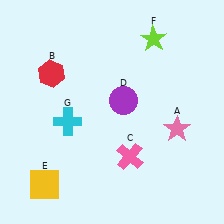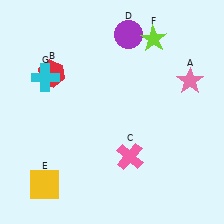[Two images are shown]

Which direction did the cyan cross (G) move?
The cyan cross (G) moved up.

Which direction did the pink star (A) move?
The pink star (A) moved up.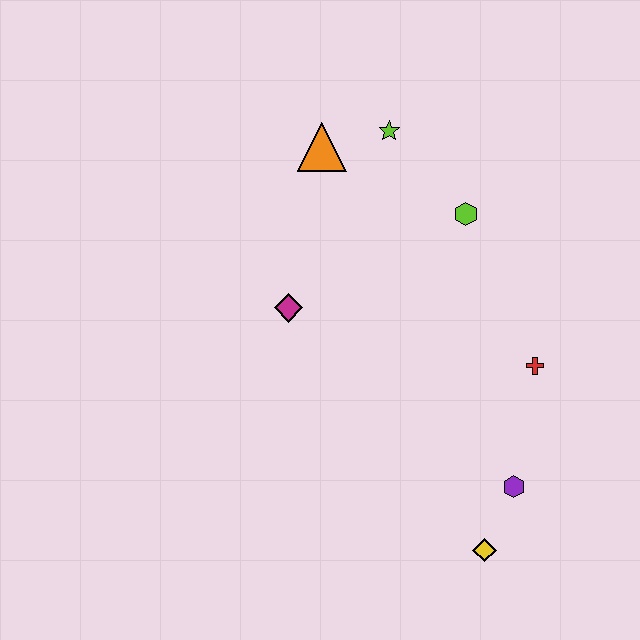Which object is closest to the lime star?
The orange triangle is closest to the lime star.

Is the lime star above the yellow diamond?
Yes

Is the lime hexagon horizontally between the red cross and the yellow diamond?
No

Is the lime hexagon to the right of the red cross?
No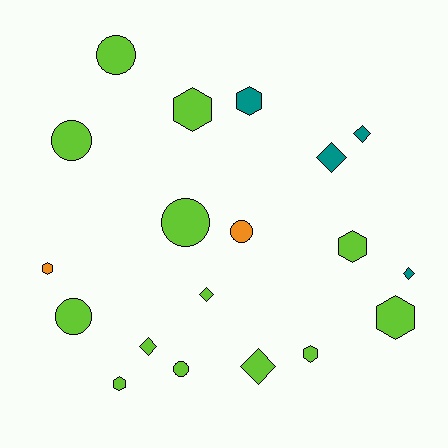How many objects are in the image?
There are 19 objects.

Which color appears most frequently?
Lime, with 13 objects.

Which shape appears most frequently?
Hexagon, with 7 objects.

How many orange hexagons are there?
There is 1 orange hexagon.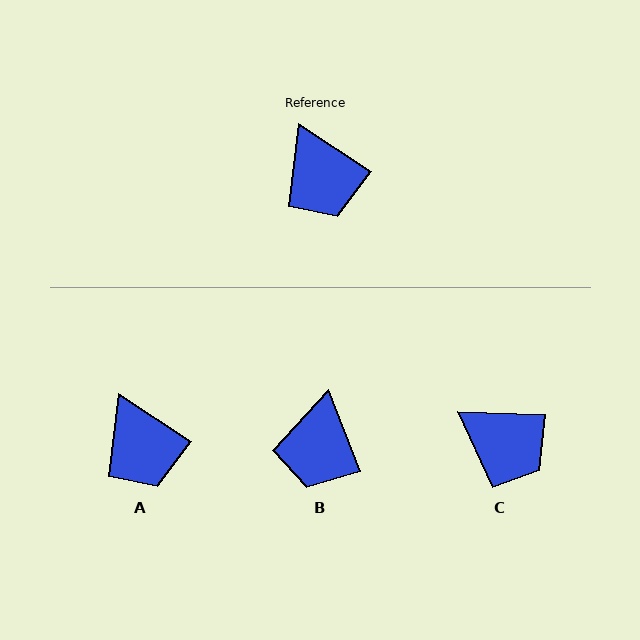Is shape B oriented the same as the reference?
No, it is off by about 36 degrees.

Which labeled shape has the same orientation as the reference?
A.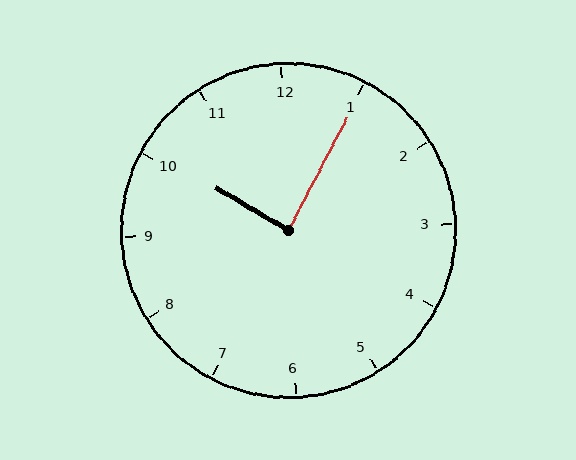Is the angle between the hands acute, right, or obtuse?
It is right.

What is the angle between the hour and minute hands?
Approximately 88 degrees.